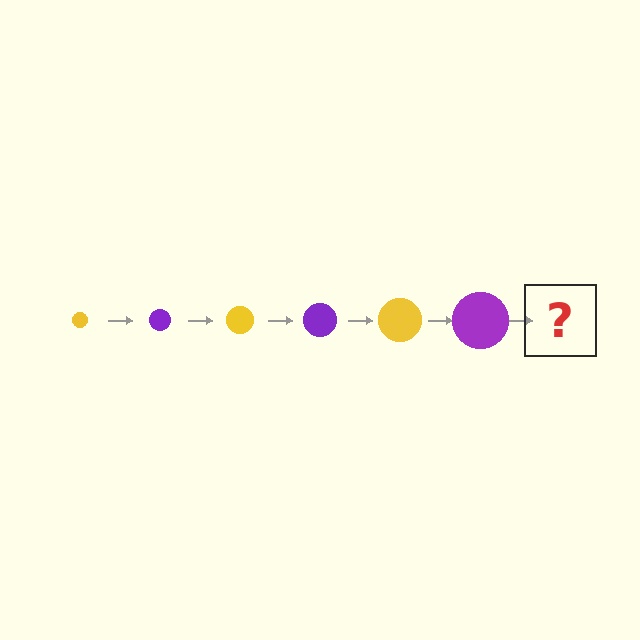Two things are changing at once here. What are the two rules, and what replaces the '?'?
The two rules are that the circle grows larger each step and the color cycles through yellow and purple. The '?' should be a yellow circle, larger than the previous one.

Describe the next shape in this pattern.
It should be a yellow circle, larger than the previous one.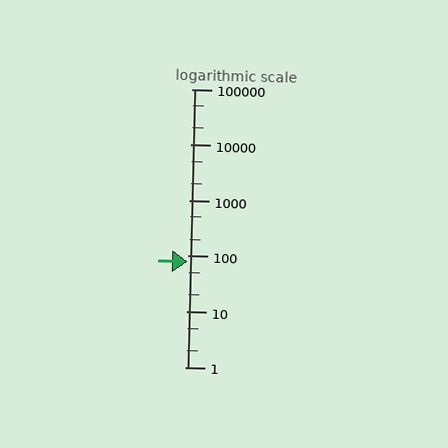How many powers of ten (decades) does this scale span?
The scale spans 5 decades, from 1 to 100000.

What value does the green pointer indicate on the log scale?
The pointer indicates approximately 78.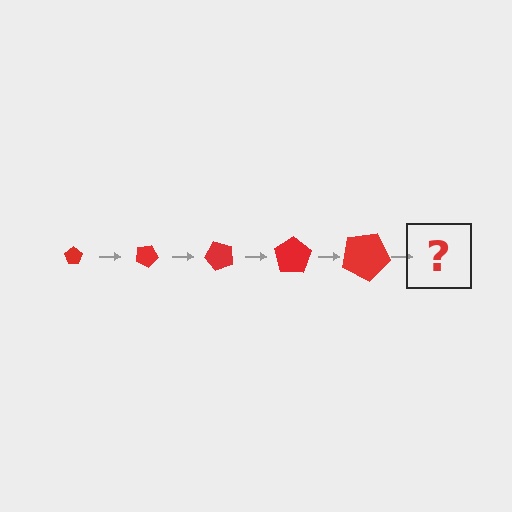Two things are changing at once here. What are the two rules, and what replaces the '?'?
The two rules are that the pentagon grows larger each step and it rotates 25 degrees each step. The '?' should be a pentagon, larger than the previous one and rotated 125 degrees from the start.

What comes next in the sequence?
The next element should be a pentagon, larger than the previous one and rotated 125 degrees from the start.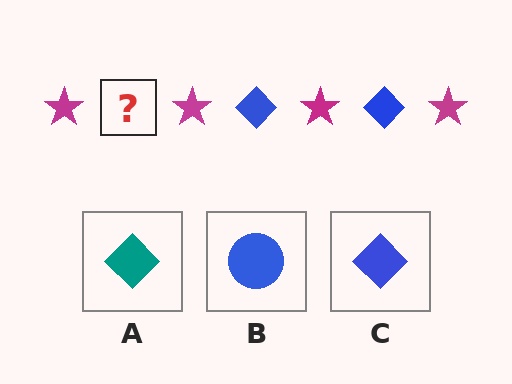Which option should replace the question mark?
Option C.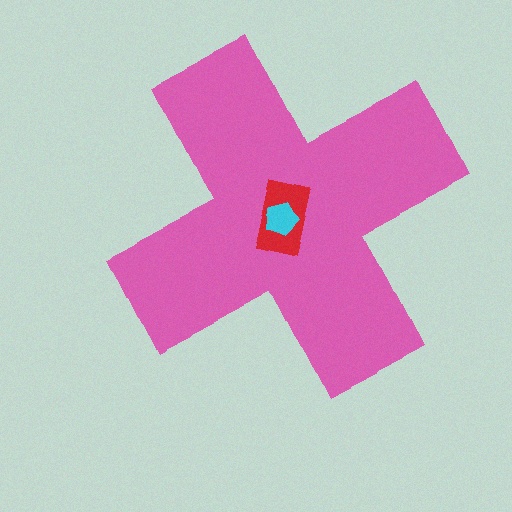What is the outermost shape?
The pink cross.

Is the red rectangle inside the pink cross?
Yes.